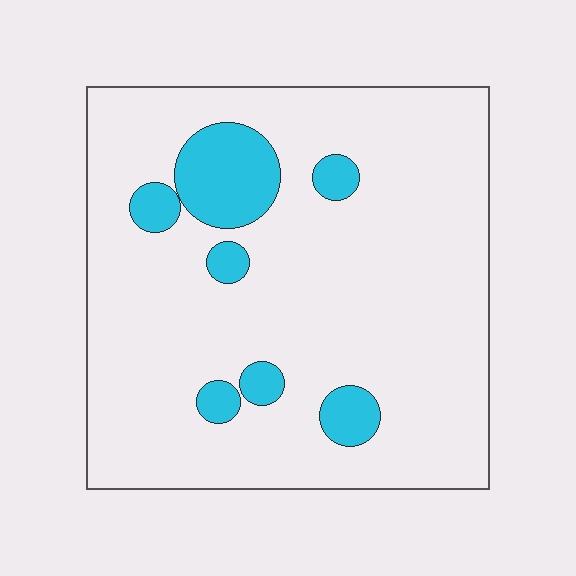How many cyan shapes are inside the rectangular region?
7.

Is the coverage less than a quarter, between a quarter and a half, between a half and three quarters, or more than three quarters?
Less than a quarter.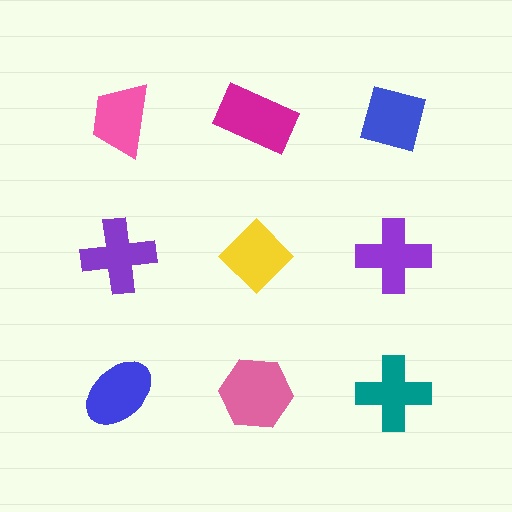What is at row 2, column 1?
A purple cross.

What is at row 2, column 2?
A yellow diamond.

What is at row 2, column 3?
A purple cross.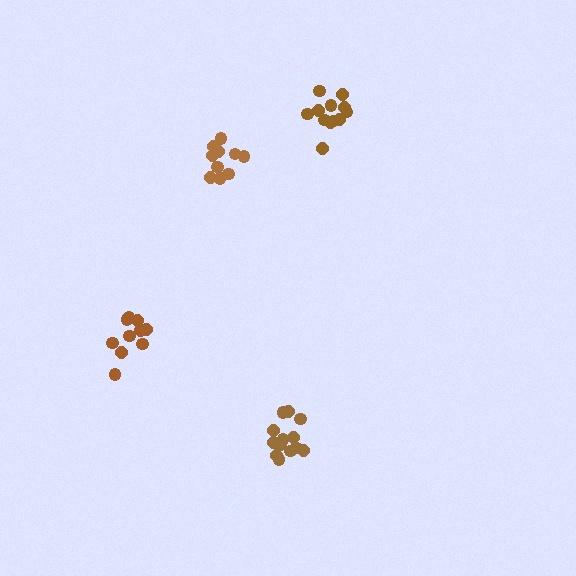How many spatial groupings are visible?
There are 4 spatial groupings.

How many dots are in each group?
Group 1: 13 dots, Group 2: 12 dots, Group 3: 10 dots, Group 4: 10 dots (45 total).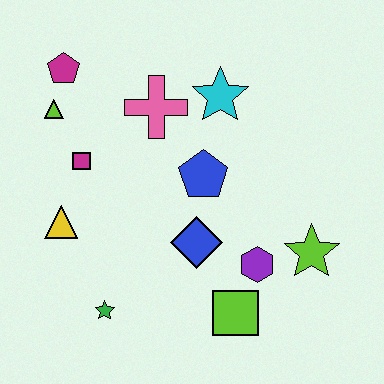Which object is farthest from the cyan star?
The green star is farthest from the cyan star.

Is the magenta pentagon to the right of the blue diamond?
No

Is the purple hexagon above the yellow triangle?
No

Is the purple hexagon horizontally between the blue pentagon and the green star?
No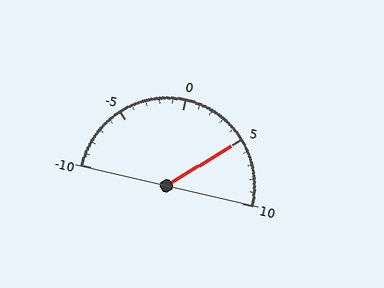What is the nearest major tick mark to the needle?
The nearest major tick mark is 5.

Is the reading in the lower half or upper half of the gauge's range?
The reading is in the upper half of the range (-10 to 10).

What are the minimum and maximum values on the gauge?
The gauge ranges from -10 to 10.